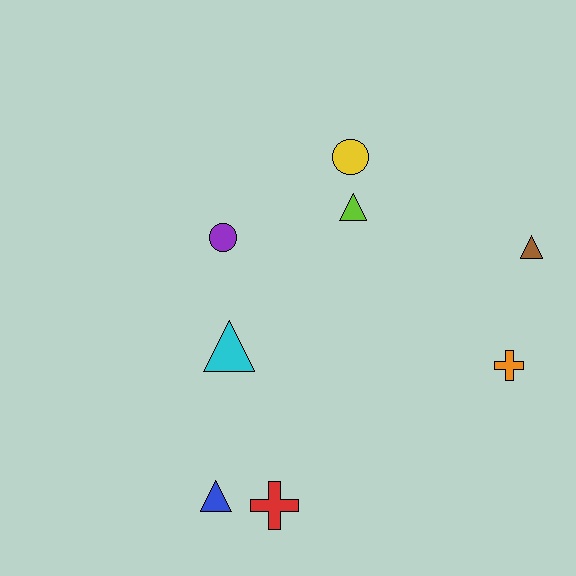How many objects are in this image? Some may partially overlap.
There are 8 objects.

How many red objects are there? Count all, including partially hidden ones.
There is 1 red object.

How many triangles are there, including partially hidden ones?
There are 4 triangles.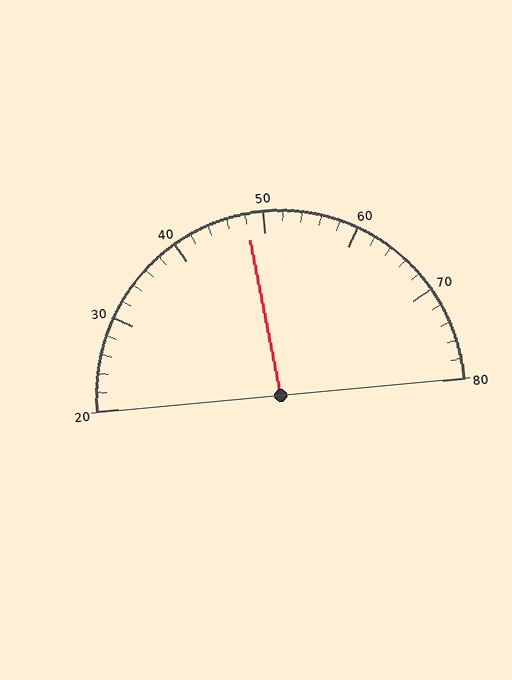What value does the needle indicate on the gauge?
The needle indicates approximately 48.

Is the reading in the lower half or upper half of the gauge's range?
The reading is in the lower half of the range (20 to 80).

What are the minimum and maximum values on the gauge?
The gauge ranges from 20 to 80.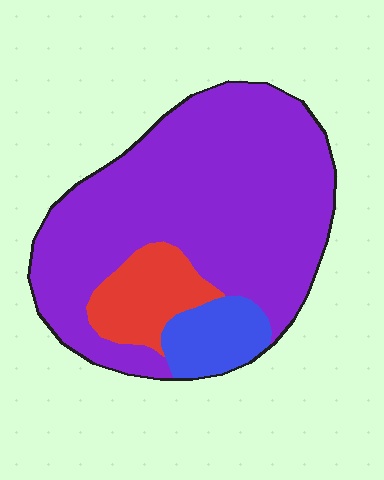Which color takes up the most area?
Purple, at roughly 75%.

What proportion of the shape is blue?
Blue covers around 10% of the shape.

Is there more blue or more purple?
Purple.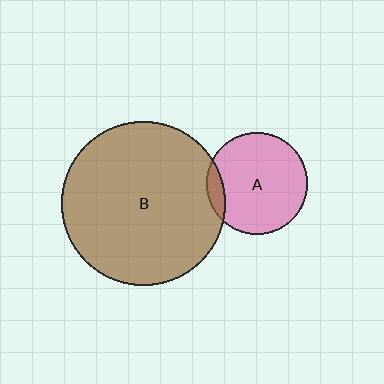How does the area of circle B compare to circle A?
Approximately 2.6 times.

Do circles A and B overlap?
Yes.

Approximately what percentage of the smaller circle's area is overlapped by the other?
Approximately 10%.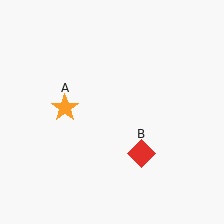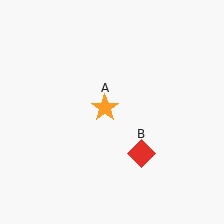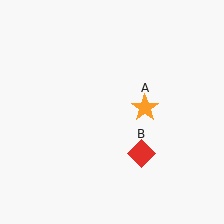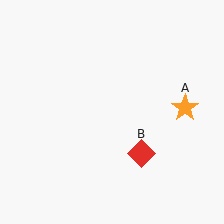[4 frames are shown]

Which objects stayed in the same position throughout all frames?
Red diamond (object B) remained stationary.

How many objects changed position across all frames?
1 object changed position: orange star (object A).